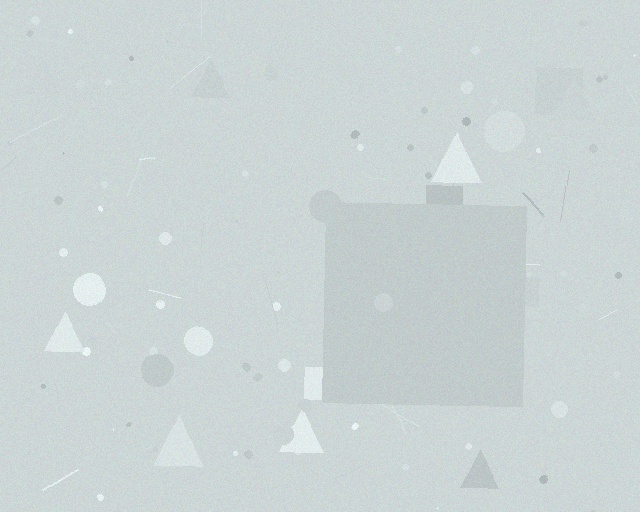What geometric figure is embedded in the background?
A square is embedded in the background.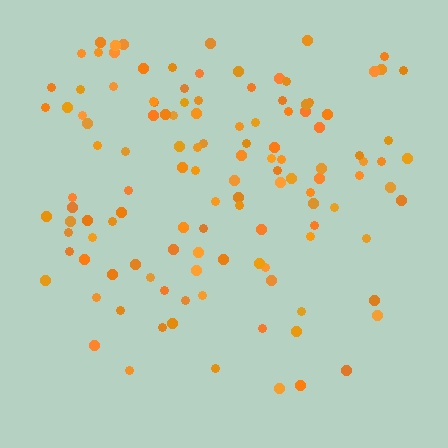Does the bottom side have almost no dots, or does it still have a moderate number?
Still a moderate number, just noticeably fewer than the top.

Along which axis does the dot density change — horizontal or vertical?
Vertical.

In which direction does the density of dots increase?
From bottom to top, with the top side densest.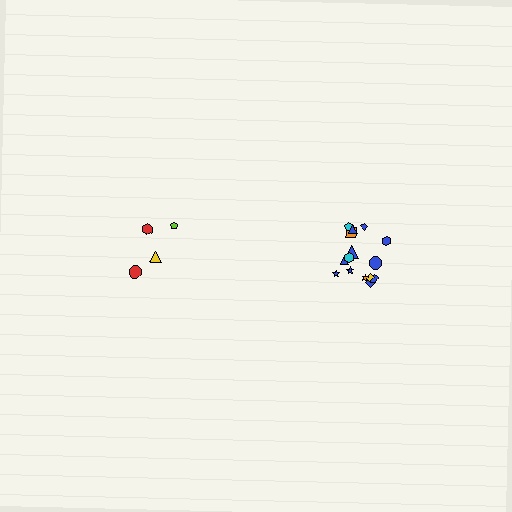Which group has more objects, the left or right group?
The right group.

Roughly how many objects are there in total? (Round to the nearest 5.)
Roughly 20 objects in total.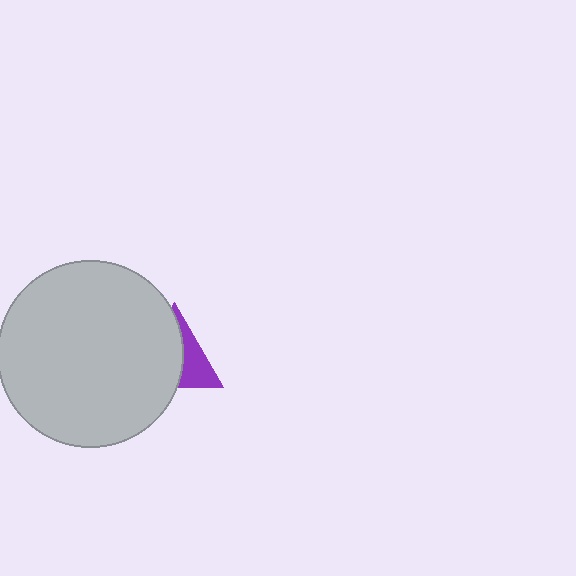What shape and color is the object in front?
The object in front is a light gray circle.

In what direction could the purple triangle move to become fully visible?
The purple triangle could move right. That would shift it out from behind the light gray circle entirely.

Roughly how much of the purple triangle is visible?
A small part of it is visible (roughly 38%).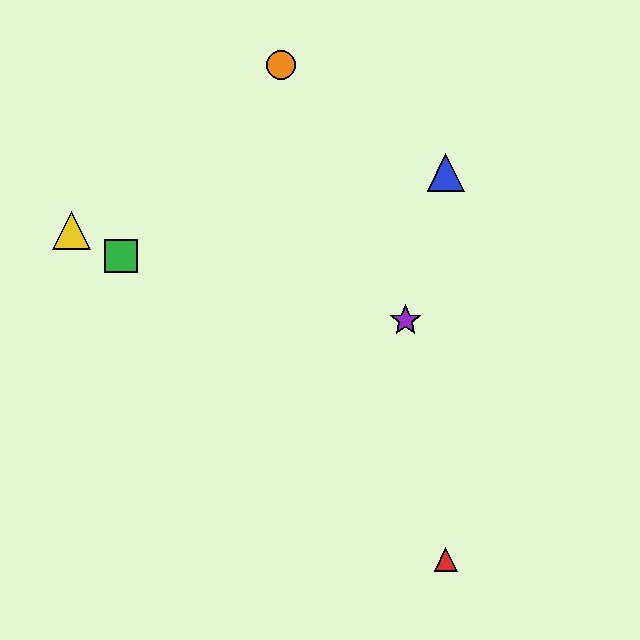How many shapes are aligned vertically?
2 shapes (the red triangle, the blue triangle) are aligned vertically.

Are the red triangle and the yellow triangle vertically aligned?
No, the red triangle is at x≈446 and the yellow triangle is at x≈72.